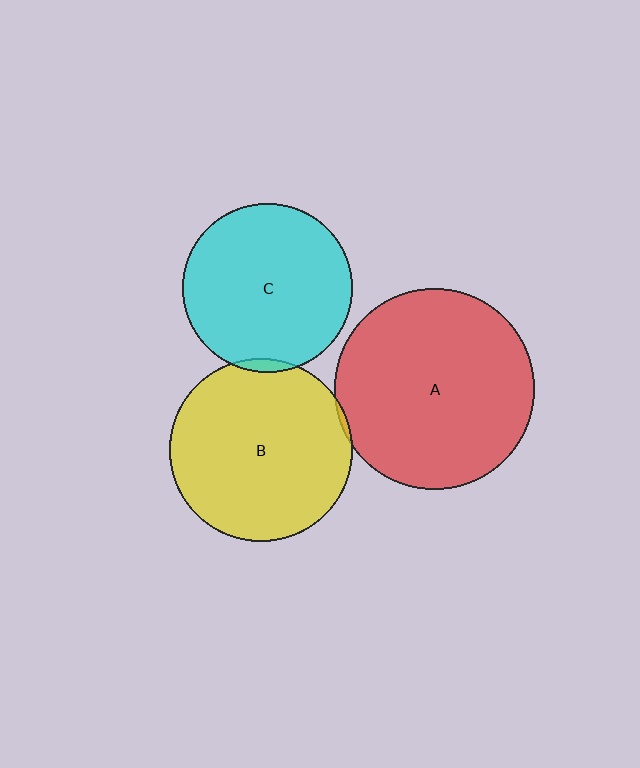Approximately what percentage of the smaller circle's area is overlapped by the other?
Approximately 5%.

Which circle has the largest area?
Circle A (red).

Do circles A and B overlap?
Yes.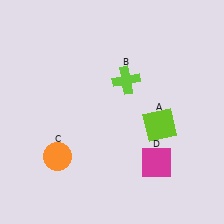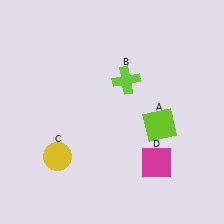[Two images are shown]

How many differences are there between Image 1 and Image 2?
There is 1 difference between the two images.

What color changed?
The circle (C) changed from orange in Image 1 to yellow in Image 2.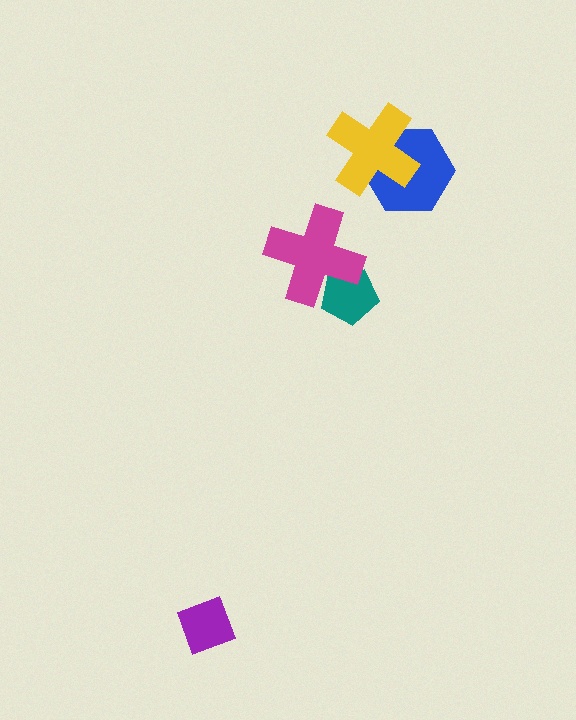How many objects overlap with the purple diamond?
0 objects overlap with the purple diamond.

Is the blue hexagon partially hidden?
Yes, it is partially covered by another shape.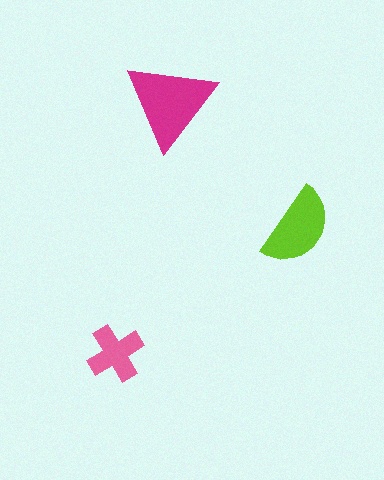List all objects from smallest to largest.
The pink cross, the lime semicircle, the magenta triangle.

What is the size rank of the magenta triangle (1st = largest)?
1st.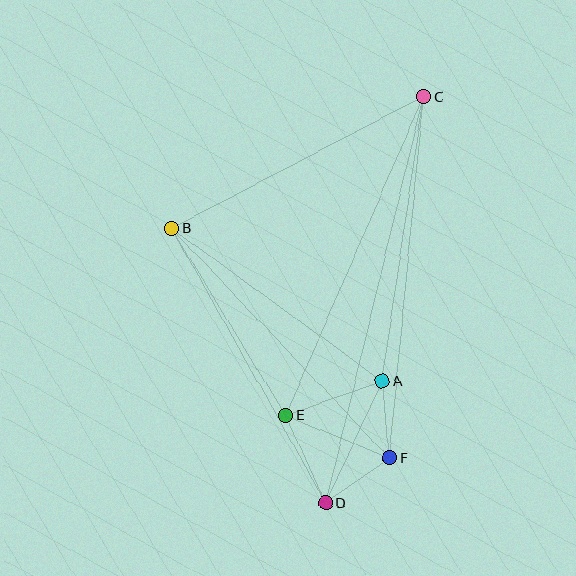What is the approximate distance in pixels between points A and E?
The distance between A and E is approximately 102 pixels.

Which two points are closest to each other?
Points A and F are closest to each other.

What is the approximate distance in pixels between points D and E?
The distance between D and E is approximately 97 pixels.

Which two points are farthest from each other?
Points C and D are farthest from each other.